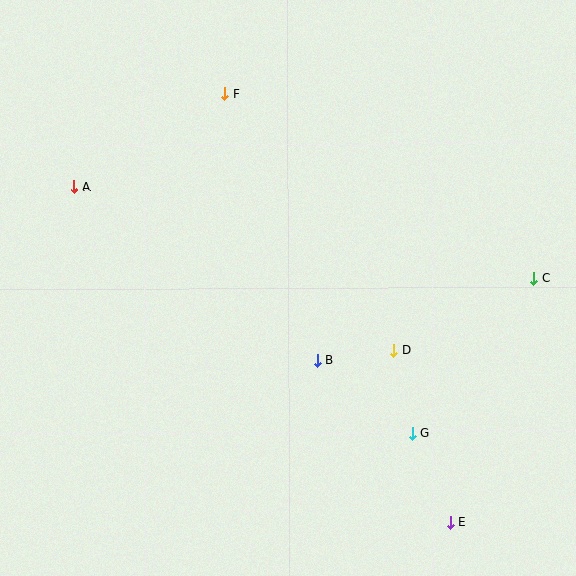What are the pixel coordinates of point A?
Point A is at (74, 187).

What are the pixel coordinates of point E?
Point E is at (450, 523).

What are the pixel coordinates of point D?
Point D is at (394, 351).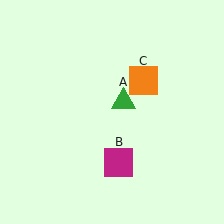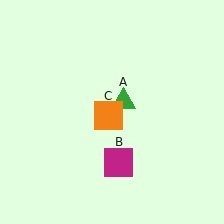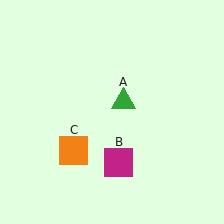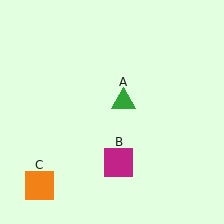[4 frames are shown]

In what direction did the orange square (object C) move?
The orange square (object C) moved down and to the left.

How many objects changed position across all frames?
1 object changed position: orange square (object C).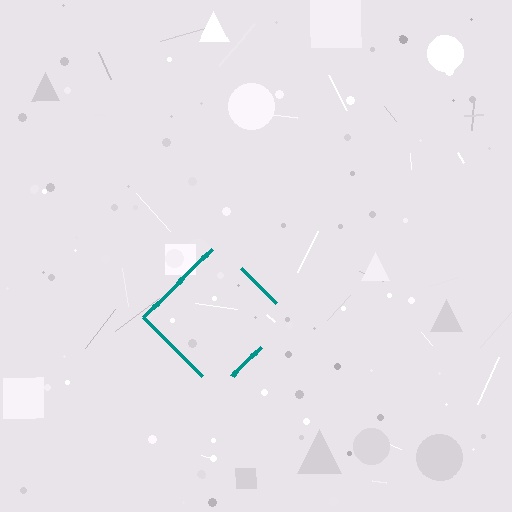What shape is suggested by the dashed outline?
The dashed outline suggests a diamond.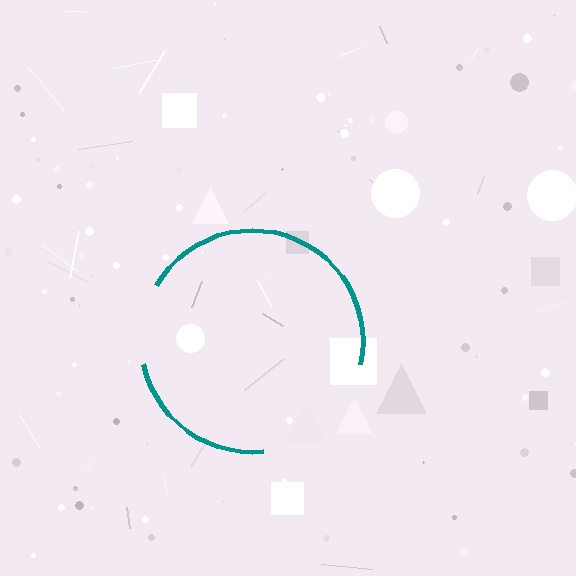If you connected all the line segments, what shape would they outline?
They would outline a circle.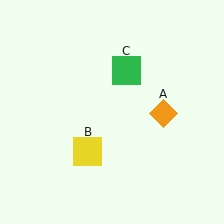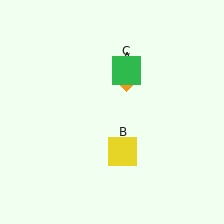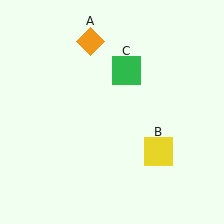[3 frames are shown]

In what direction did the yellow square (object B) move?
The yellow square (object B) moved right.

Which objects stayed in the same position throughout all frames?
Green square (object C) remained stationary.